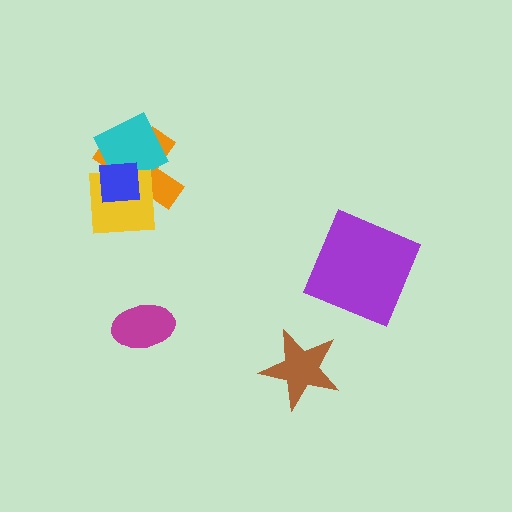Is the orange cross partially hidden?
Yes, it is partially covered by another shape.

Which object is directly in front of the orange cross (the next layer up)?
The cyan diamond is directly in front of the orange cross.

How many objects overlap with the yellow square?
3 objects overlap with the yellow square.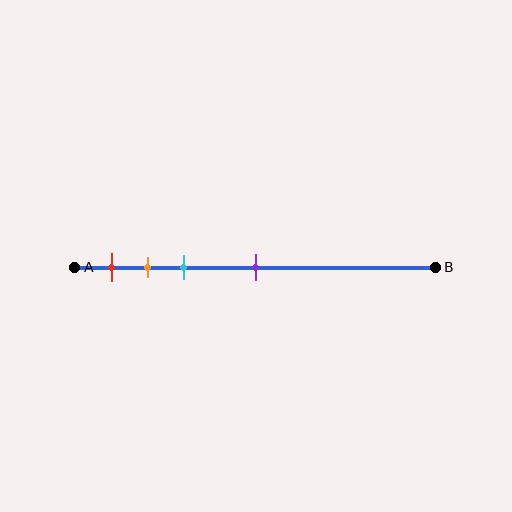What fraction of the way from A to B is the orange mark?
The orange mark is approximately 20% (0.2) of the way from A to B.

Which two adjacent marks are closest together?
The orange and cyan marks are the closest adjacent pair.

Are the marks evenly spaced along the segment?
No, the marks are not evenly spaced.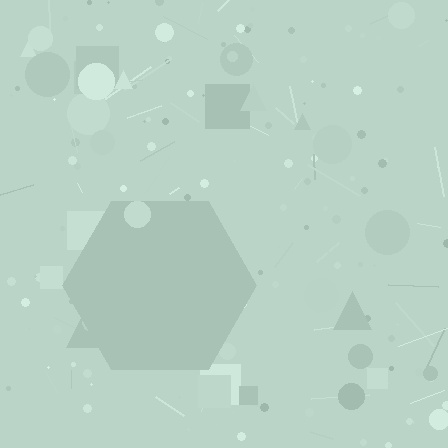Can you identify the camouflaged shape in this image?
The camouflaged shape is a hexagon.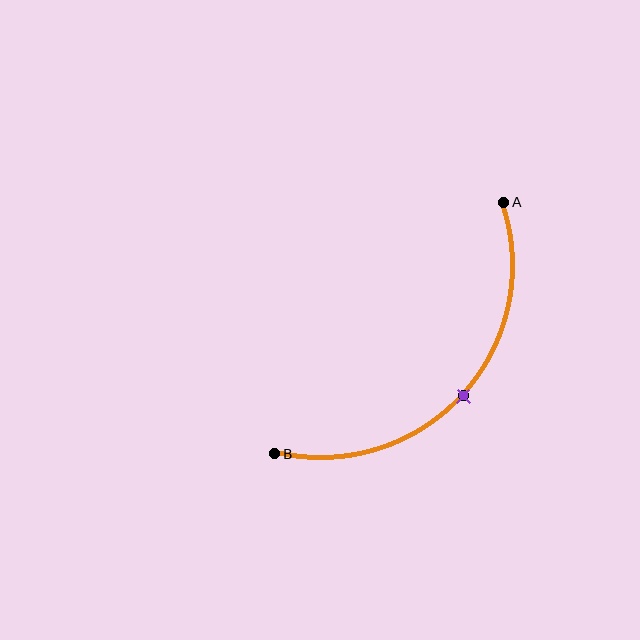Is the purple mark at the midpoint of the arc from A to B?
Yes. The purple mark lies on the arc at equal arc-length from both A and B — it is the arc midpoint.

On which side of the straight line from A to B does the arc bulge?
The arc bulges below and to the right of the straight line connecting A and B.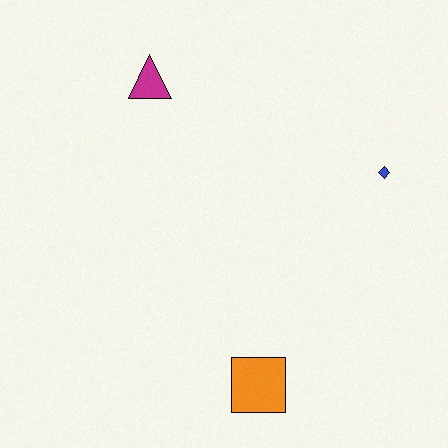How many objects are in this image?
There are 3 objects.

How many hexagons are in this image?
There are no hexagons.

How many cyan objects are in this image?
There are no cyan objects.